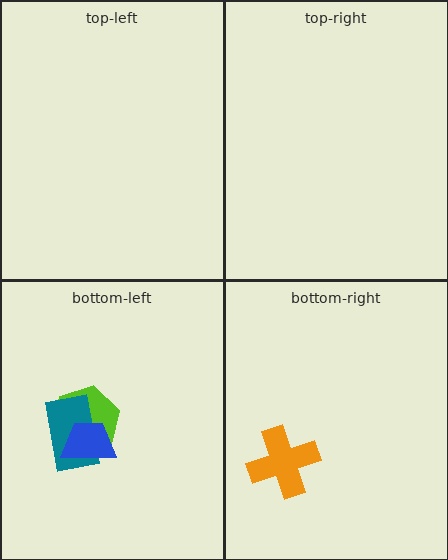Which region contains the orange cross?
The bottom-right region.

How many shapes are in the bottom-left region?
3.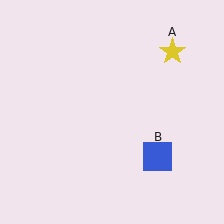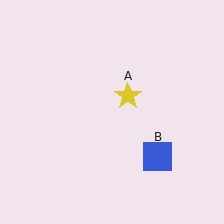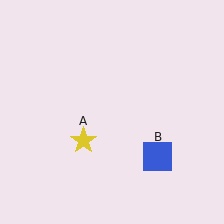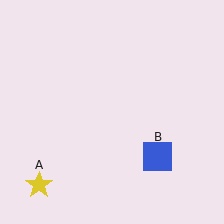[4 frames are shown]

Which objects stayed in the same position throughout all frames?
Blue square (object B) remained stationary.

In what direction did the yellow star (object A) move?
The yellow star (object A) moved down and to the left.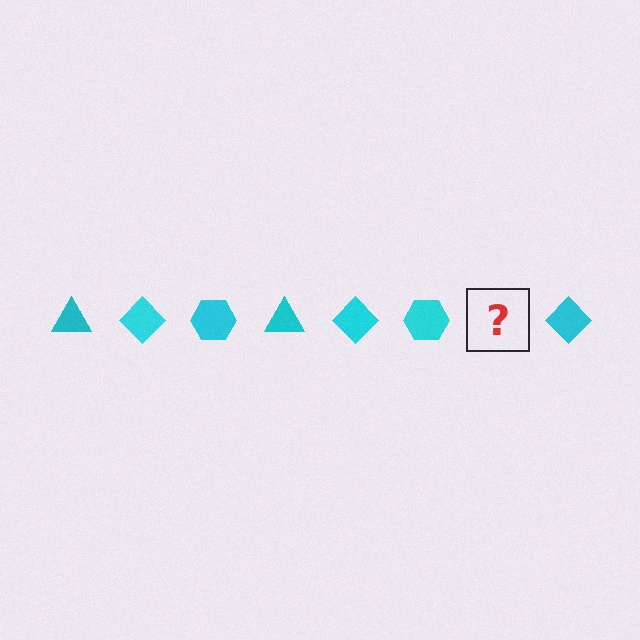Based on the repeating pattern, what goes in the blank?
The blank should be a cyan triangle.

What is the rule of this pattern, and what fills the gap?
The rule is that the pattern cycles through triangle, diamond, hexagon shapes in cyan. The gap should be filled with a cyan triangle.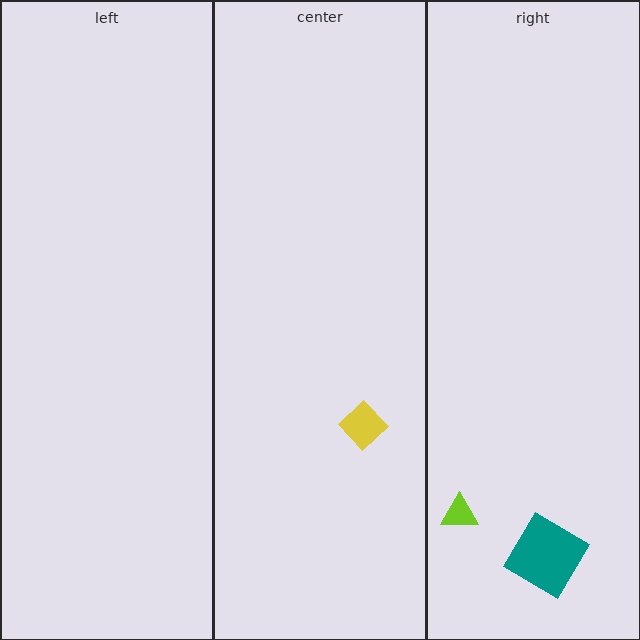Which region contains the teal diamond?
The right region.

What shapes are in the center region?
The yellow diamond.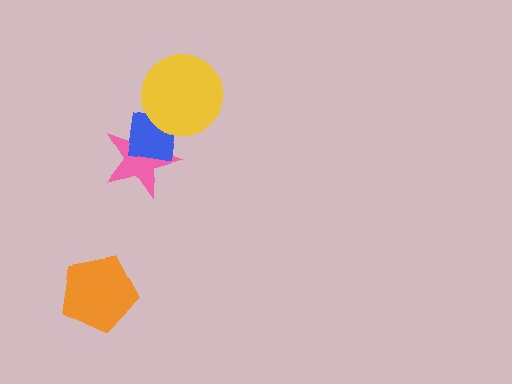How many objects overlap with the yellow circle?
1 object overlaps with the yellow circle.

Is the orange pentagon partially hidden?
No, no other shape covers it.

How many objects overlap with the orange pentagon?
0 objects overlap with the orange pentagon.